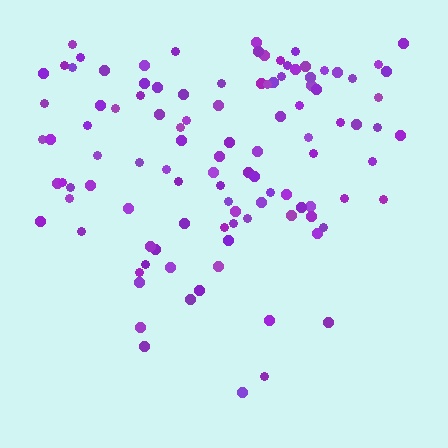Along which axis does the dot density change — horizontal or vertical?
Vertical.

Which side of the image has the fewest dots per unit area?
The bottom.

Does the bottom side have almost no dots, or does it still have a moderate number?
Still a moderate number, just noticeably fewer than the top.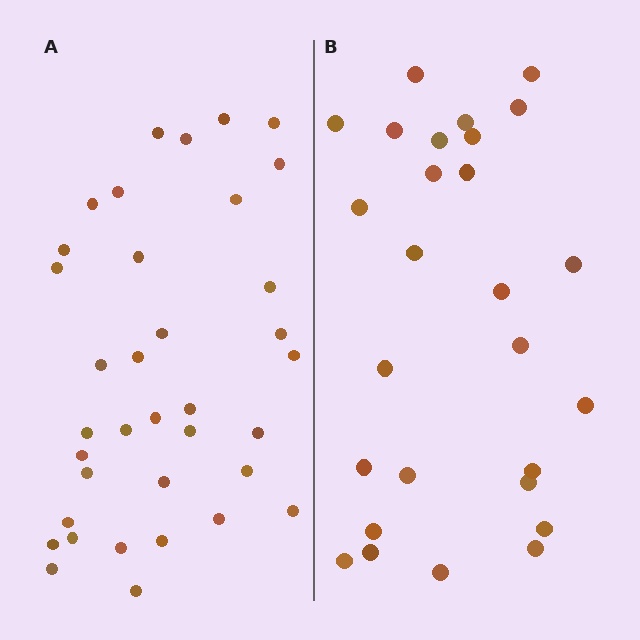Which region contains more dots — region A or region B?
Region A (the left region) has more dots.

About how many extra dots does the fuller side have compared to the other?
Region A has roughly 8 or so more dots than region B.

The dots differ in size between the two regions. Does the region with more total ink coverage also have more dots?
No. Region B has more total ink coverage because its dots are larger, but region A actually contains more individual dots. Total area can be misleading — the number of items is what matters here.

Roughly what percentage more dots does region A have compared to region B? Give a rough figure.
About 35% more.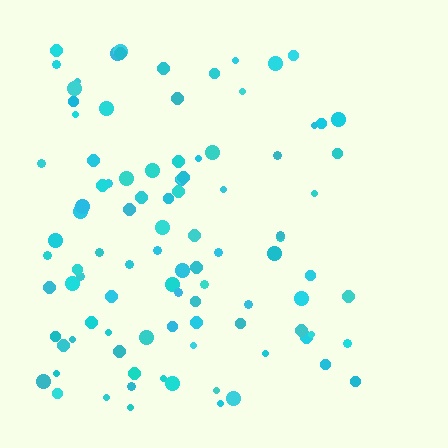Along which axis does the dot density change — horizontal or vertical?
Horizontal.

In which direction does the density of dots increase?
From right to left, with the left side densest.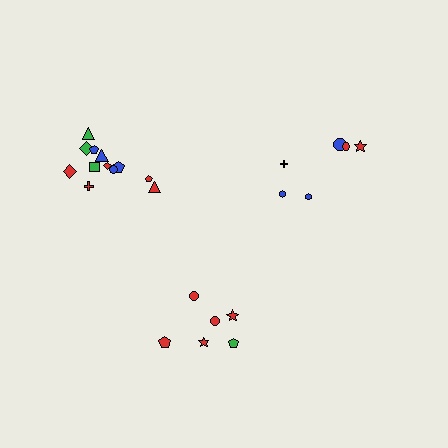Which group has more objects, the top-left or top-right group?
The top-left group.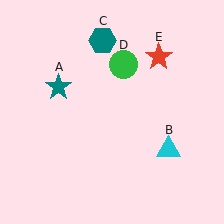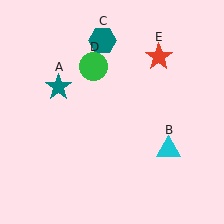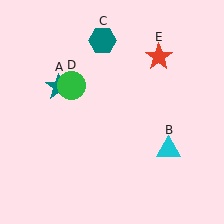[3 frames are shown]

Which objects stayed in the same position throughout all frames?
Teal star (object A) and cyan triangle (object B) and teal hexagon (object C) and red star (object E) remained stationary.